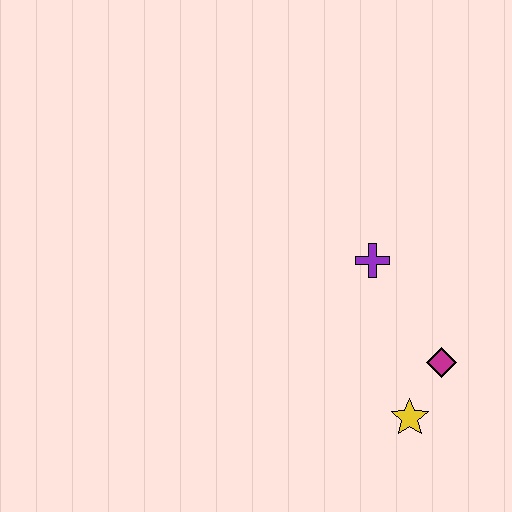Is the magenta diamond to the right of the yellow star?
Yes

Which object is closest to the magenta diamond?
The yellow star is closest to the magenta diamond.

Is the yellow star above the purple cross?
No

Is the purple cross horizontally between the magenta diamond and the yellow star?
No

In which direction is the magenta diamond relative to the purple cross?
The magenta diamond is below the purple cross.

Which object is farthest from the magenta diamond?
The purple cross is farthest from the magenta diamond.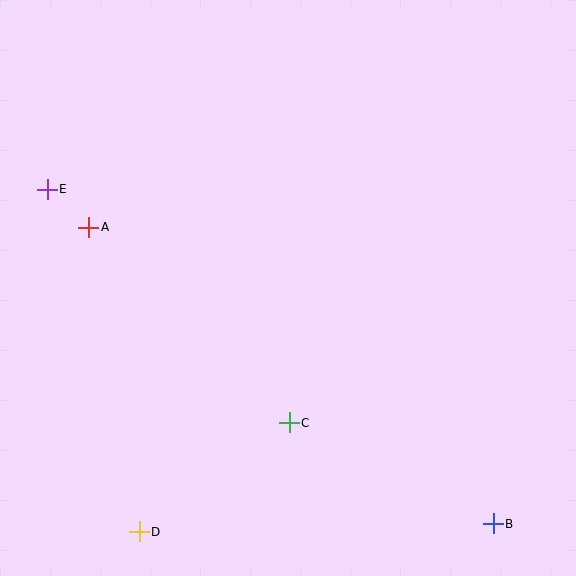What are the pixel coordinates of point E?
Point E is at (47, 189).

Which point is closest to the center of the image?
Point C at (289, 423) is closest to the center.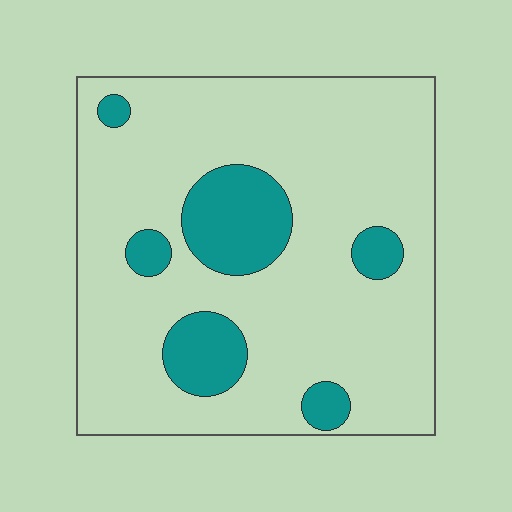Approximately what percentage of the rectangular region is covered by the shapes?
Approximately 15%.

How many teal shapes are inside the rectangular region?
6.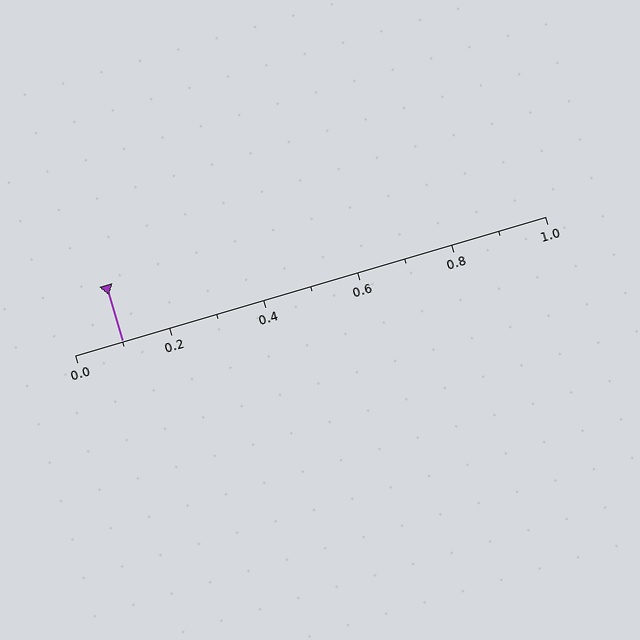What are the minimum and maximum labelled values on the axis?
The axis runs from 0.0 to 1.0.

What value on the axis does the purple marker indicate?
The marker indicates approximately 0.1.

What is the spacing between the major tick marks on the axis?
The major ticks are spaced 0.2 apart.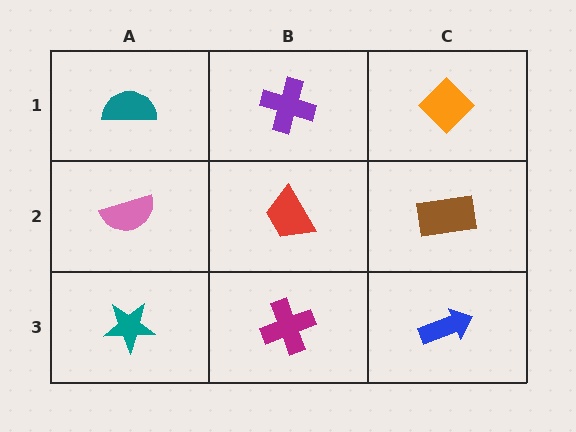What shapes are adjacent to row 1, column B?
A red trapezoid (row 2, column B), a teal semicircle (row 1, column A), an orange diamond (row 1, column C).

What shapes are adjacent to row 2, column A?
A teal semicircle (row 1, column A), a teal star (row 3, column A), a red trapezoid (row 2, column B).